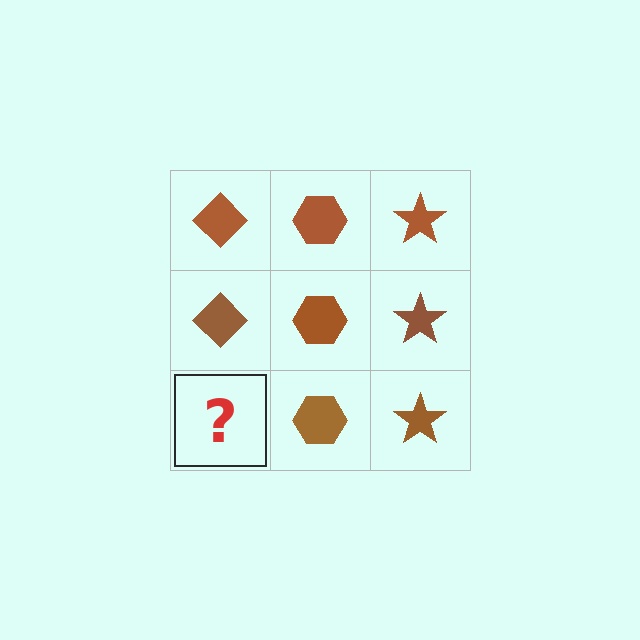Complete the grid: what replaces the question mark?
The question mark should be replaced with a brown diamond.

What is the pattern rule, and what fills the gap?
The rule is that each column has a consistent shape. The gap should be filled with a brown diamond.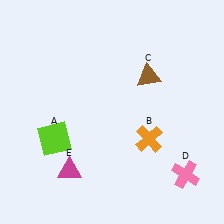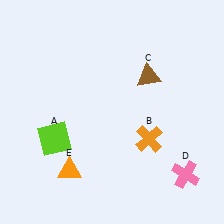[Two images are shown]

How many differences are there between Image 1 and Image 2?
There is 1 difference between the two images.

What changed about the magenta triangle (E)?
In Image 1, E is magenta. In Image 2, it changed to orange.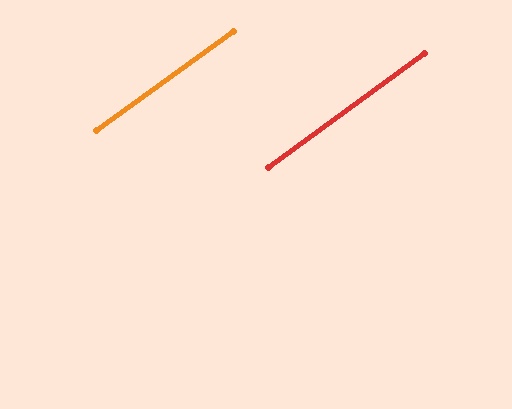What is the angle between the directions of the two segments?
Approximately 0 degrees.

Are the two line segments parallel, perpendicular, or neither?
Parallel — their directions differ by only 0.4°.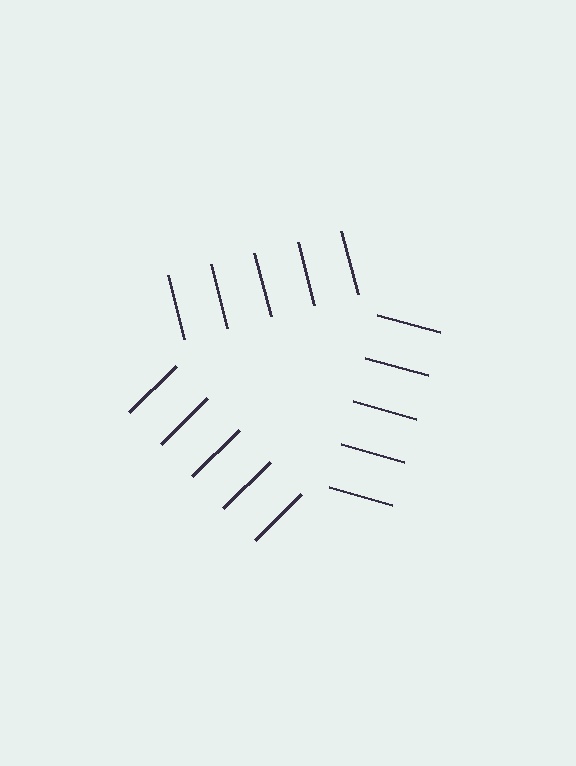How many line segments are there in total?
15 — 5 along each of the 3 edges.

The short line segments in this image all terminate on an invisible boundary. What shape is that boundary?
An illusory triangle — the line segments terminate on its edges but no continuous stroke is drawn.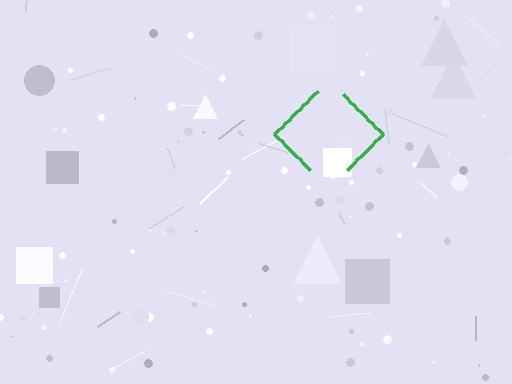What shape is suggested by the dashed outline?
The dashed outline suggests a diamond.